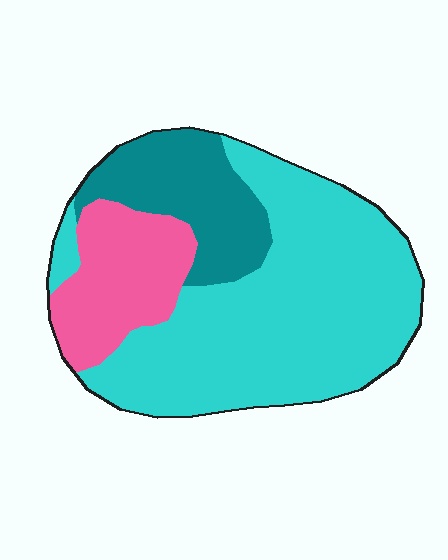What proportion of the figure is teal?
Teal covers 20% of the figure.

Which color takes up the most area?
Cyan, at roughly 60%.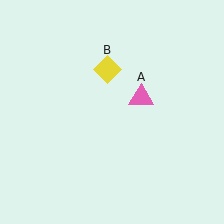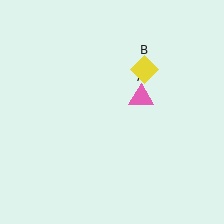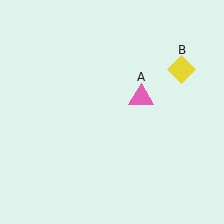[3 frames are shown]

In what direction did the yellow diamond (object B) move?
The yellow diamond (object B) moved right.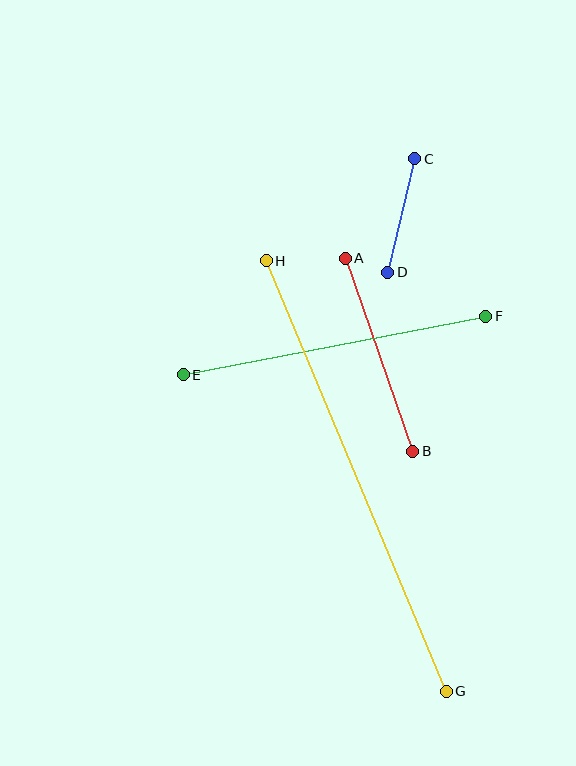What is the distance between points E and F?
The distance is approximately 308 pixels.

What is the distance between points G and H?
The distance is approximately 467 pixels.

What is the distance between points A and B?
The distance is approximately 204 pixels.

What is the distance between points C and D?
The distance is approximately 117 pixels.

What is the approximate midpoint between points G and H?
The midpoint is at approximately (356, 476) pixels.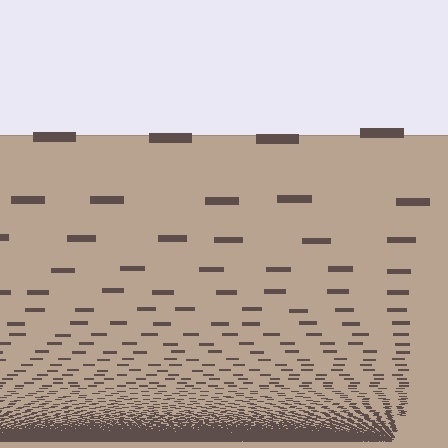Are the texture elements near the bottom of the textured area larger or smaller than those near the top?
Smaller. The gradient is inverted — elements near the bottom are smaller and denser.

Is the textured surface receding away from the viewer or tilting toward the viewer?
The surface appears to tilt toward the viewer. Texture elements get larger and sparser toward the top.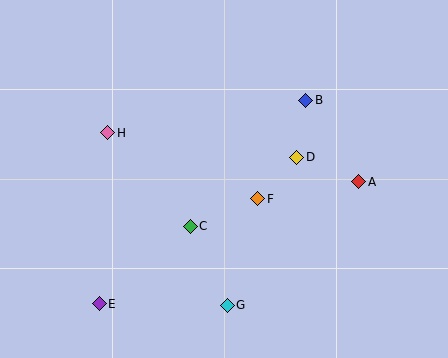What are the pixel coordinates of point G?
Point G is at (227, 305).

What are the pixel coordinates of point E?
Point E is at (99, 304).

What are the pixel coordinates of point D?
Point D is at (297, 157).